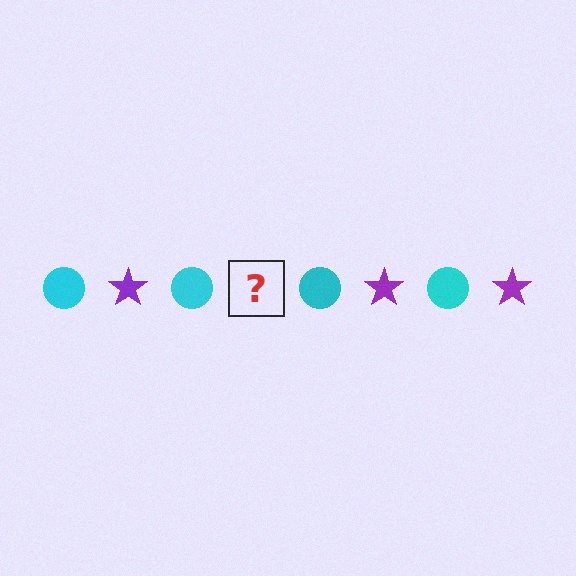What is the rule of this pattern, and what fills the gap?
The rule is that the pattern alternates between cyan circle and purple star. The gap should be filled with a purple star.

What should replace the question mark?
The question mark should be replaced with a purple star.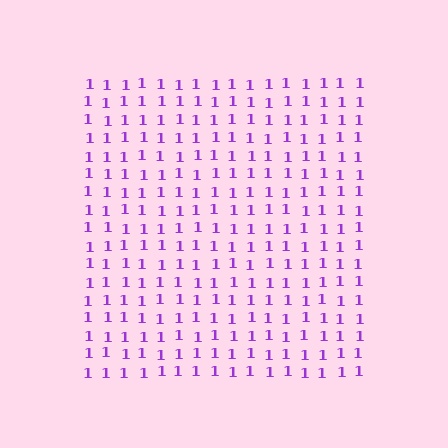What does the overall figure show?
The overall figure shows a square.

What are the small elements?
The small elements are digit 1's.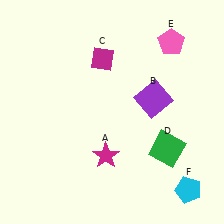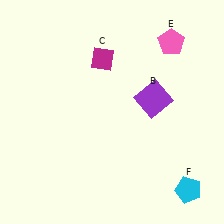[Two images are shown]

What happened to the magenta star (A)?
The magenta star (A) was removed in Image 2. It was in the bottom-left area of Image 1.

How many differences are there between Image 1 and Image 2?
There are 2 differences between the two images.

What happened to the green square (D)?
The green square (D) was removed in Image 2. It was in the bottom-right area of Image 1.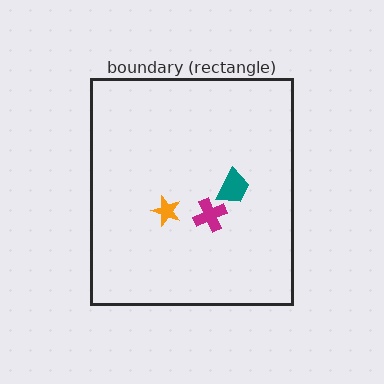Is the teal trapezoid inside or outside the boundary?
Inside.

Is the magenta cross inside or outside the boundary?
Inside.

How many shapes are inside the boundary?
3 inside, 0 outside.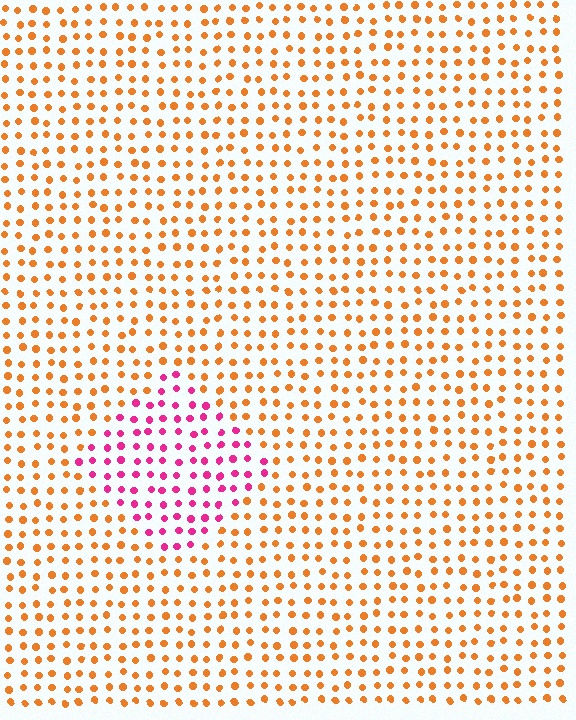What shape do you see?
I see a diamond.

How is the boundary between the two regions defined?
The boundary is defined purely by a slight shift in hue (about 60 degrees). Spacing, size, and orientation are identical on both sides.